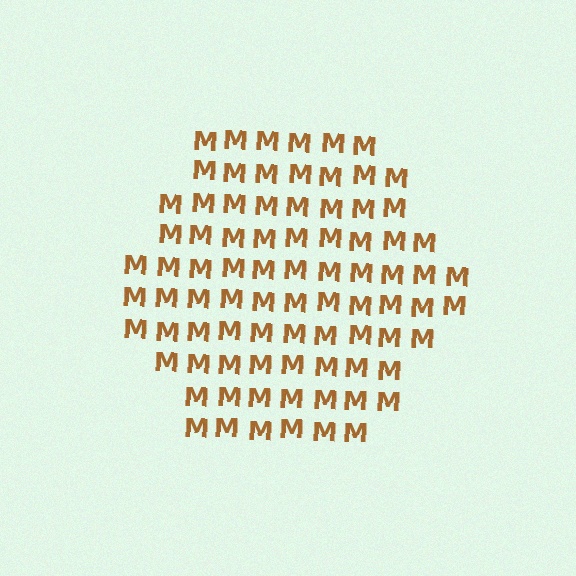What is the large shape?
The large shape is a hexagon.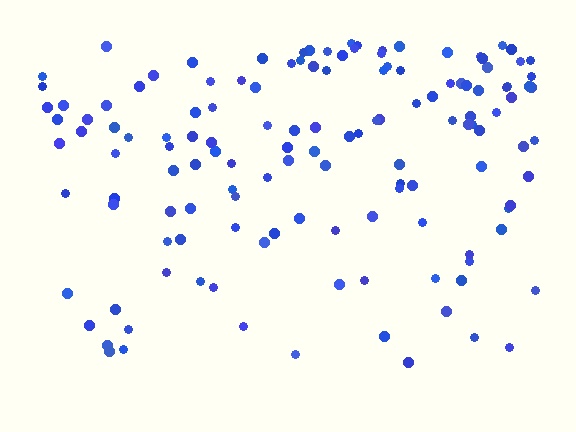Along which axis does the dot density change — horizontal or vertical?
Vertical.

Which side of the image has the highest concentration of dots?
The top.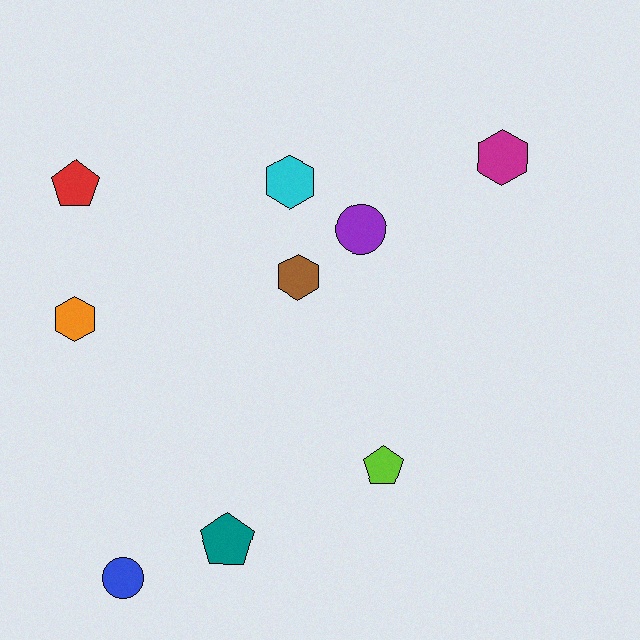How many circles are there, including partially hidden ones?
There are 2 circles.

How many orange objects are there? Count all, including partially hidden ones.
There is 1 orange object.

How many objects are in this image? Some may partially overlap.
There are 9 objects.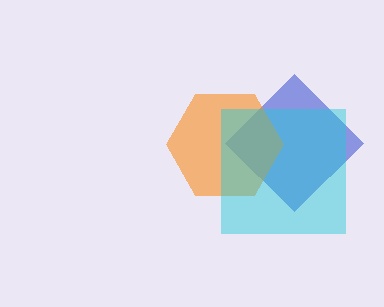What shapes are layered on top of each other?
The layered shapes are: a blue diamond, an orange hexagon, a cyan square.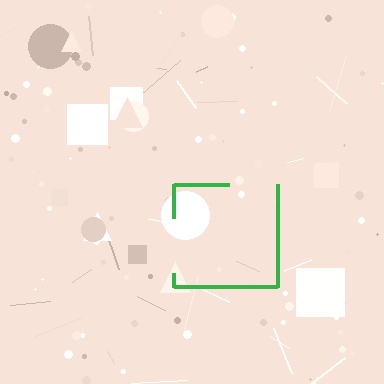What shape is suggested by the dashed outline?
The dashed outline suggests a square.